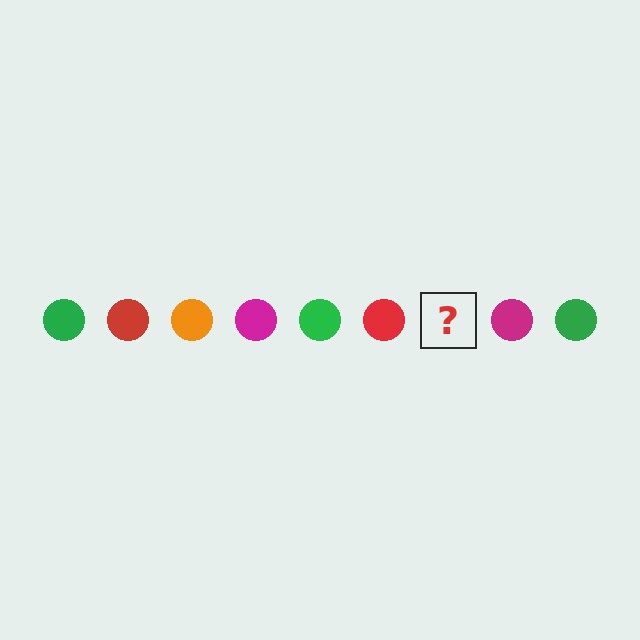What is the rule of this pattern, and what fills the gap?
The rule is that the pattern cycles through green, red, orange, magenta circles. The gap should be filled with an orange circle.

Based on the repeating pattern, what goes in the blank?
The blank should be an orange circle.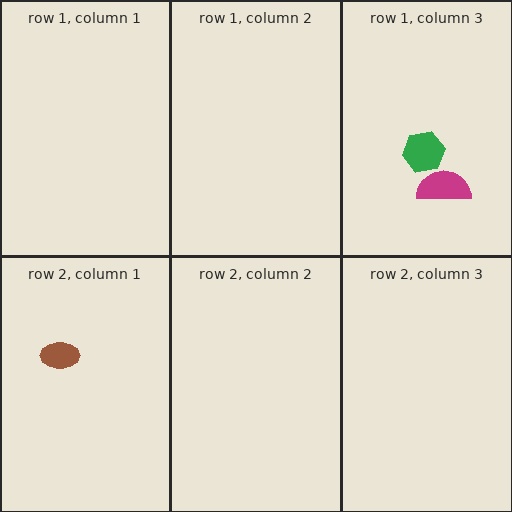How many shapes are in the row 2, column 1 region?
1.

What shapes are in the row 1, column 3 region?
The magenta semicircle, the green hexagon.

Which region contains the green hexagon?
The row 1, column 3 region.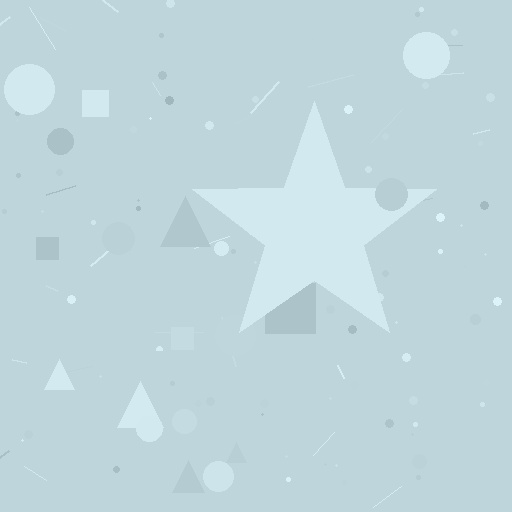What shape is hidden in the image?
A star is hidden in the image.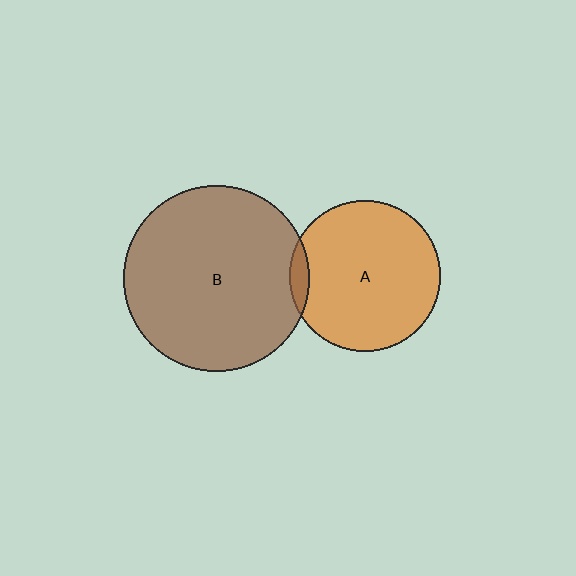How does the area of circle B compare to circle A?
Approximately 1.5 times.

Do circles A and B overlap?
Yes.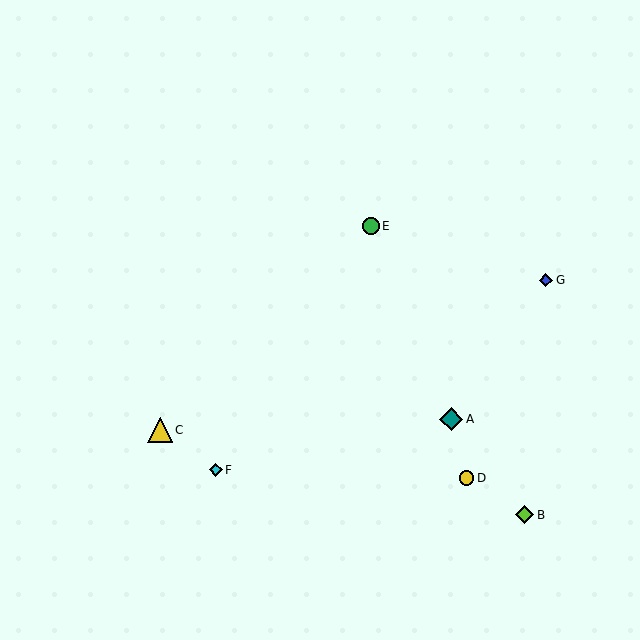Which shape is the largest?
The yellow triangle (labeled C) is the largest.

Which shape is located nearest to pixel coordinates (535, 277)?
The blue diamond (labeled G) at (546, 280) is nearest to that location.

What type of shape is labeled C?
Shape C is a yellow triangle.